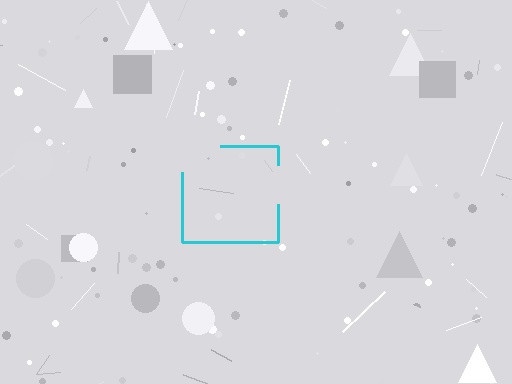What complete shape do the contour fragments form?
The contour fragments form a square.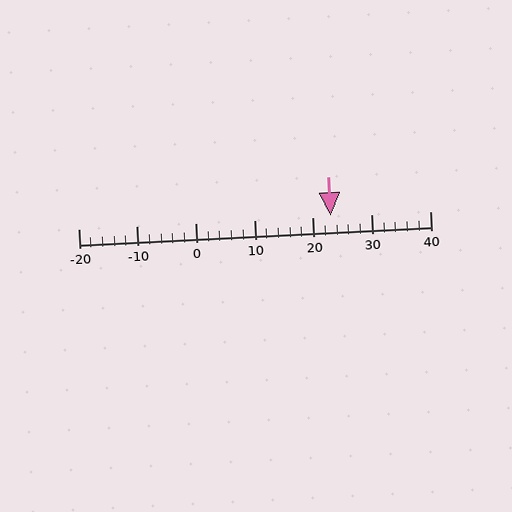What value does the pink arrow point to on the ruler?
The pink arrow points to approximately 23.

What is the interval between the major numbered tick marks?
The major tick marks are spaced 10 units apart.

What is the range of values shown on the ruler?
The ruler shows values from -20 to 40.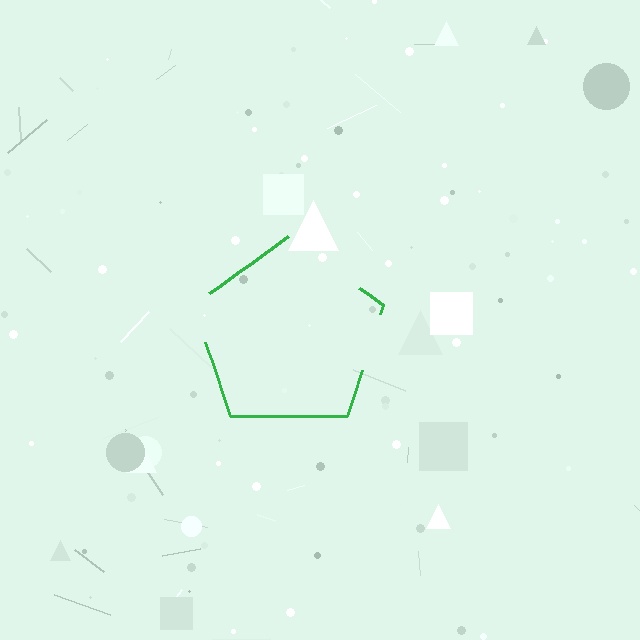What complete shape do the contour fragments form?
The contour fragments form a pentagon.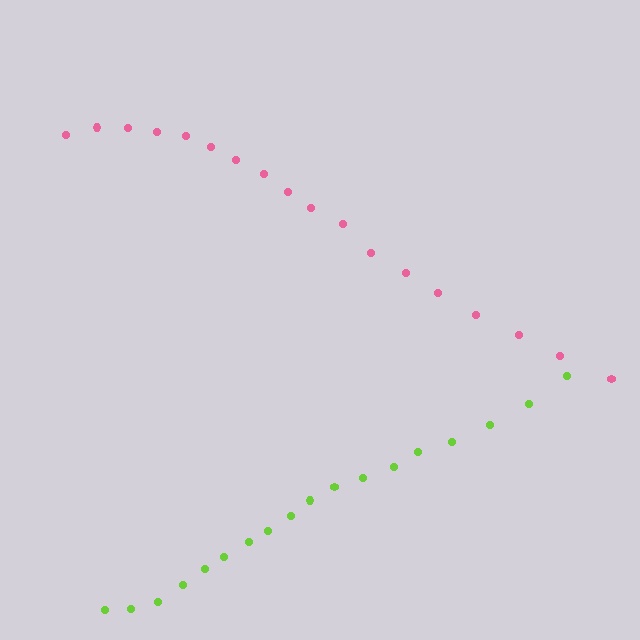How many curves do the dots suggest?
There are 2 distinct paths.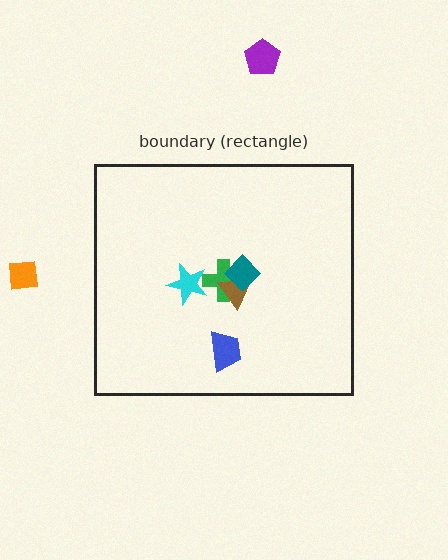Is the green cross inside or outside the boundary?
Inside.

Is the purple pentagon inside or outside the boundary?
Outside.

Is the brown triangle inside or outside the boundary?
Inside.